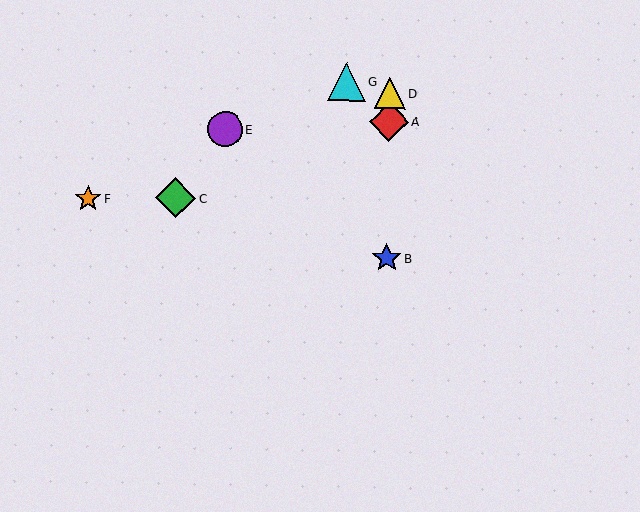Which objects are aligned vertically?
Objects A, B, D are aligned vertically.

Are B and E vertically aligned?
No, B is at x≈387 and E is at x≈225.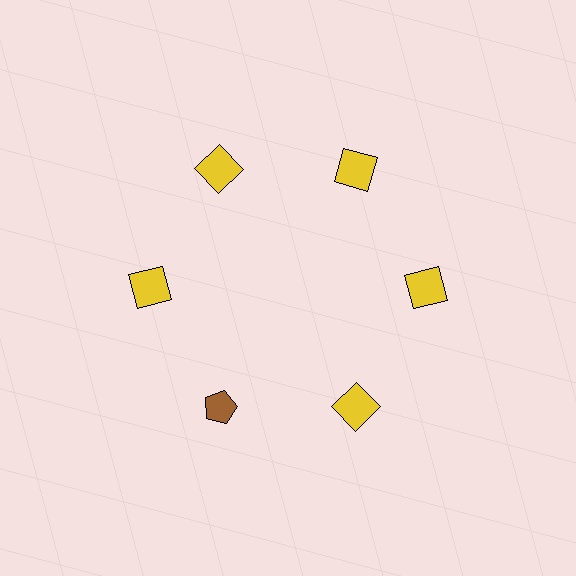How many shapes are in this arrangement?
There are 6 shapes arranged in a ring pattern.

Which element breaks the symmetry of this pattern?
The brown pentagon at roughly the 7 o'clock position breaks the symmetry. All other shapes are yellow squares.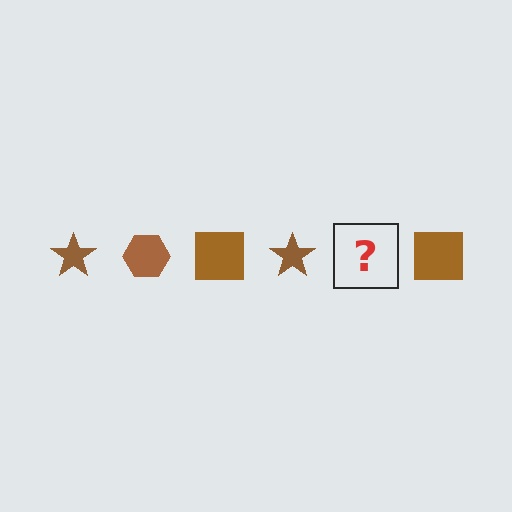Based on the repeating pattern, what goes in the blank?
The blank should be a brown hexagon.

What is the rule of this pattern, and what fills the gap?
The rule is that the pattern cycles through star, hexagon, square shapes in brown. The gap should be filled with a brown hexagon.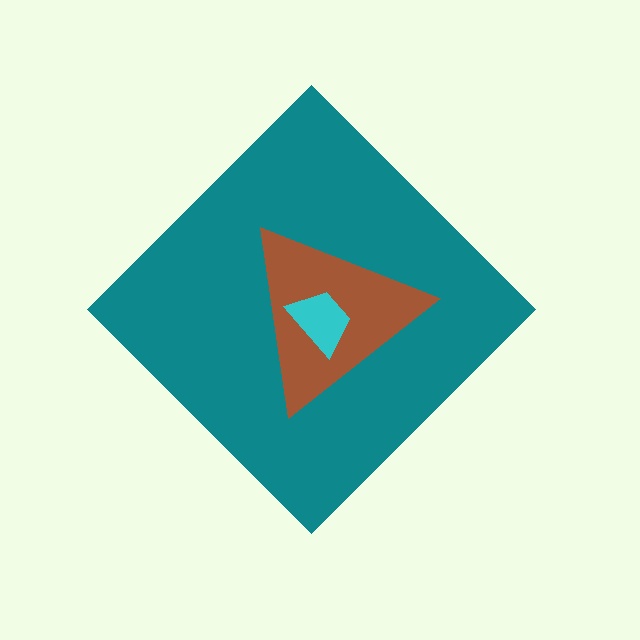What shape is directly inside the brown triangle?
The cyan trapezoid.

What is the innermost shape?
The cyan trapezoid.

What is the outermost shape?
The teal diamond.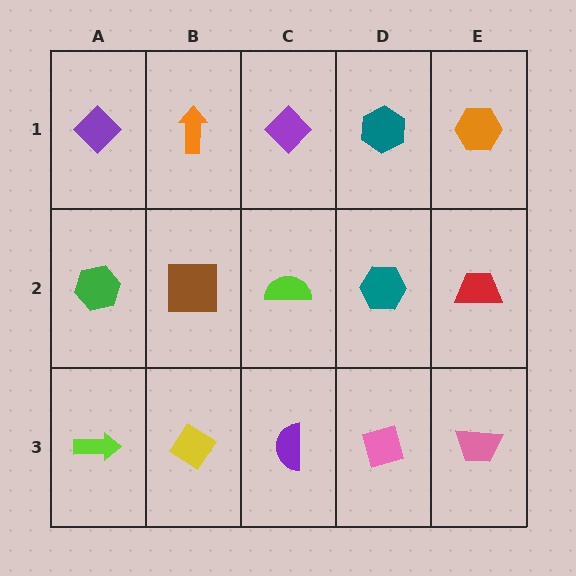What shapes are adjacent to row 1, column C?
A lime semicircle (row 2, column C), an orange arrow (row 1, column B), a teal hexagon (row 1, column D).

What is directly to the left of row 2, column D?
A lime semicircle.